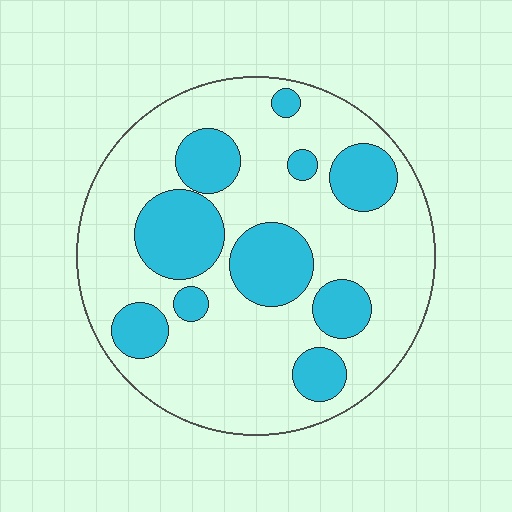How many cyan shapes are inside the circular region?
10.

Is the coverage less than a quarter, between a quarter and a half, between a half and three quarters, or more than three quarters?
Between a quarter and a half.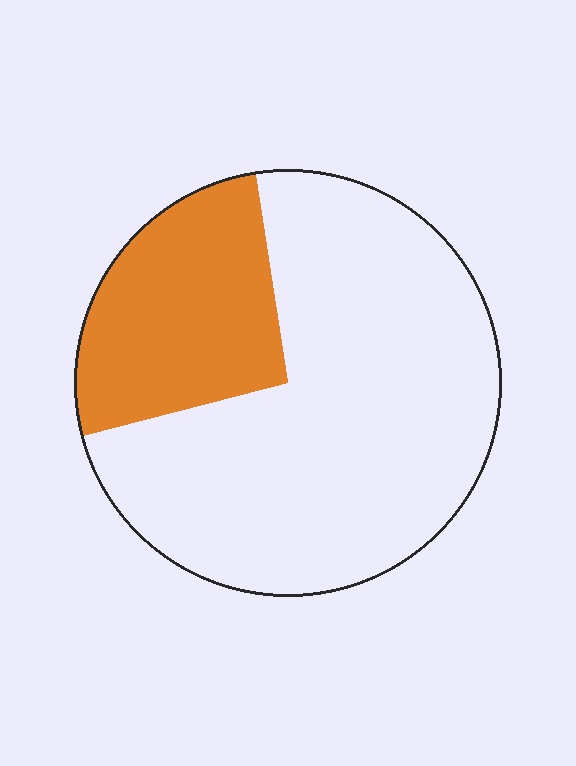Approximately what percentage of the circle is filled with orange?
Approximately 25%.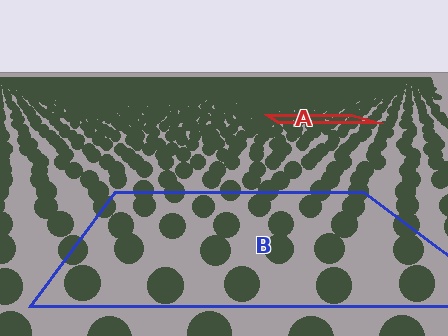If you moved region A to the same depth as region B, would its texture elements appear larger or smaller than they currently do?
They would appear larger. At a closer depth, the same texture elements are projected at a bigger on-screen size.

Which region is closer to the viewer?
Region B is closer. The texture elements there are larger and more spread out.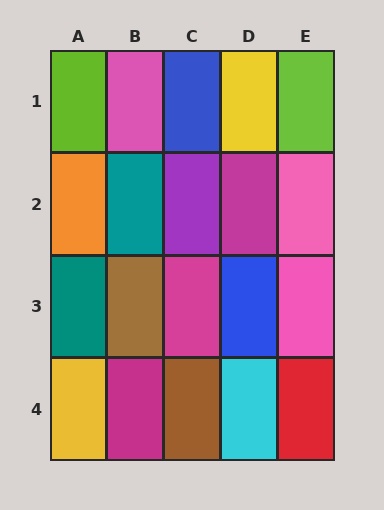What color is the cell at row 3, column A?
Teal.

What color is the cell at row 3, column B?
Brown.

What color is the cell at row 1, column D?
Yellow.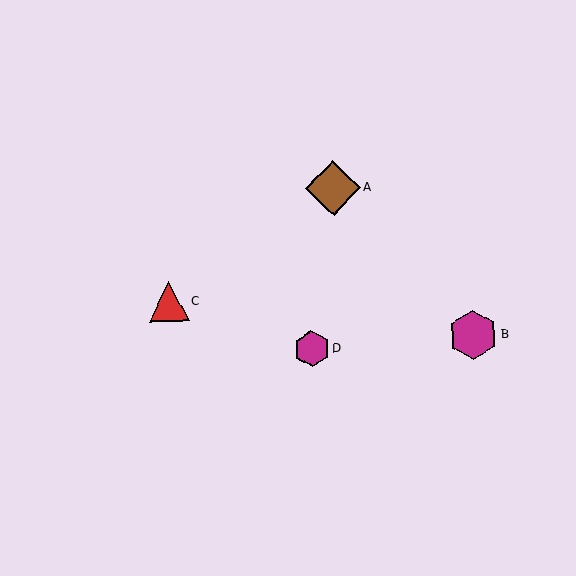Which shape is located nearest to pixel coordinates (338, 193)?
The brown diamond (labeled A) at (333, 188) is nearest to that location.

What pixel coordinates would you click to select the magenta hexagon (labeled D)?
Click at (312, 349) to select the magenta hexagon D.